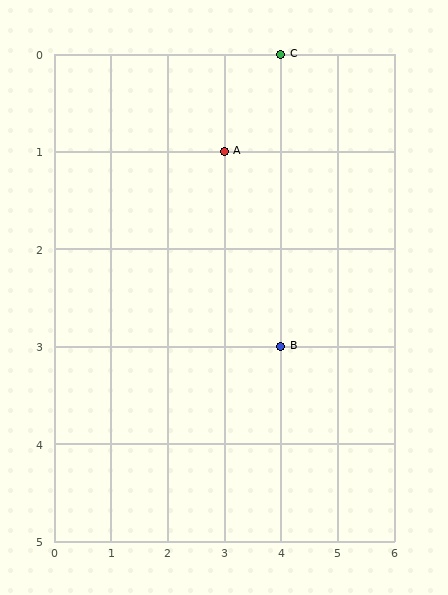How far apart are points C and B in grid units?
Points C and B are 3 rows apart.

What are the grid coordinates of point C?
Point C is at grid coordinates (4, 0).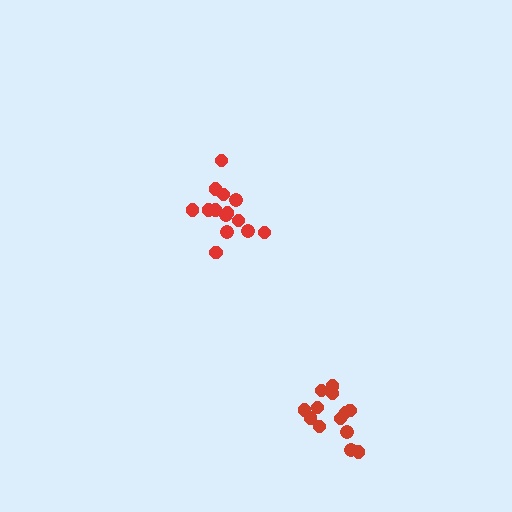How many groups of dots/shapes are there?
There are 2 groups.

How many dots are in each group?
Group 1: 13 dots, Group 2: 14 dots (27 total).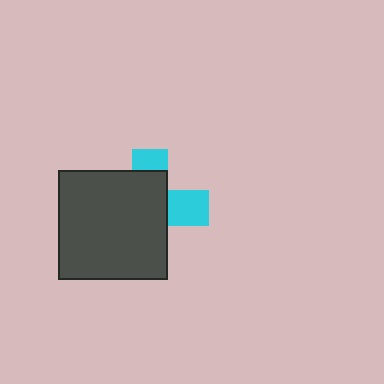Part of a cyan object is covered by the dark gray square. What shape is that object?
It is a cross.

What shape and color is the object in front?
The object in front is a dark gray square.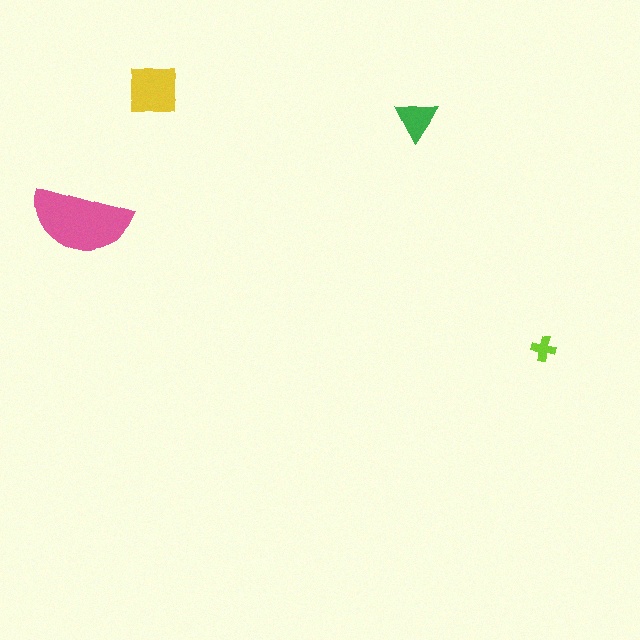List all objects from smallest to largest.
The lime cross, the green triangle, the yellow square, the pink semicircle.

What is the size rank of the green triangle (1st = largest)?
3rd.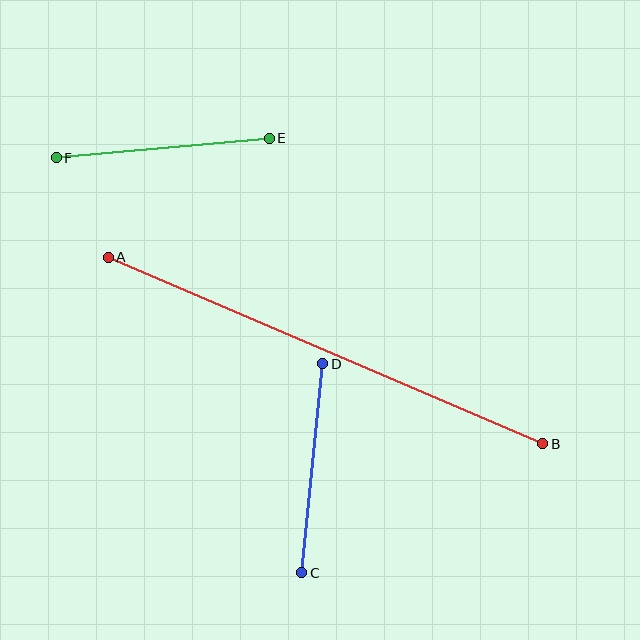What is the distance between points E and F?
The distance is approximately 214 pixels.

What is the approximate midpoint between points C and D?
The midpoint is at approximately (312, 468) pixels.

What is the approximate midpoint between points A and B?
The midpoint is at approximately (326, 350) pixels.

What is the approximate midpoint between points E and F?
The midpoint is at approximately (163, 148) pixels.